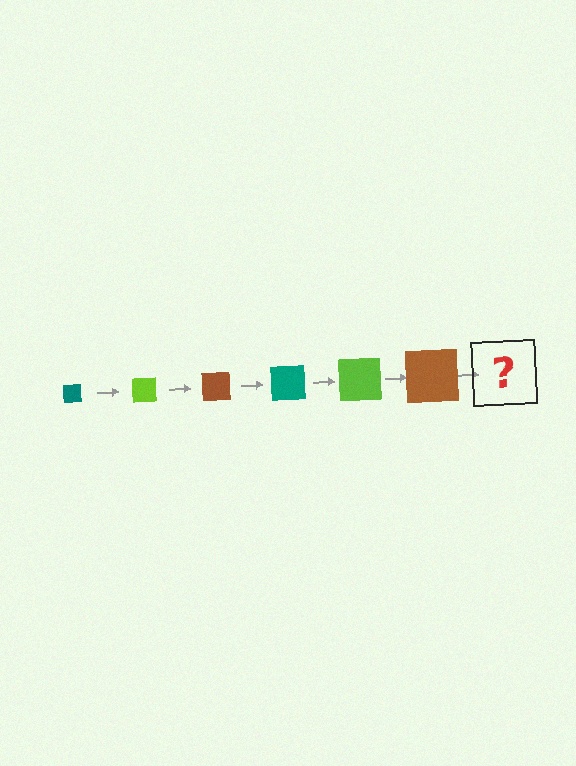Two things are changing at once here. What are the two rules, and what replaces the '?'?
The two rules are that the square grows larger each step and the color cycles through teal, lime, and brown. The '?' should be a teal square, larger than the previous one.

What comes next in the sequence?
The next element should be a teal square, larger than the previous one.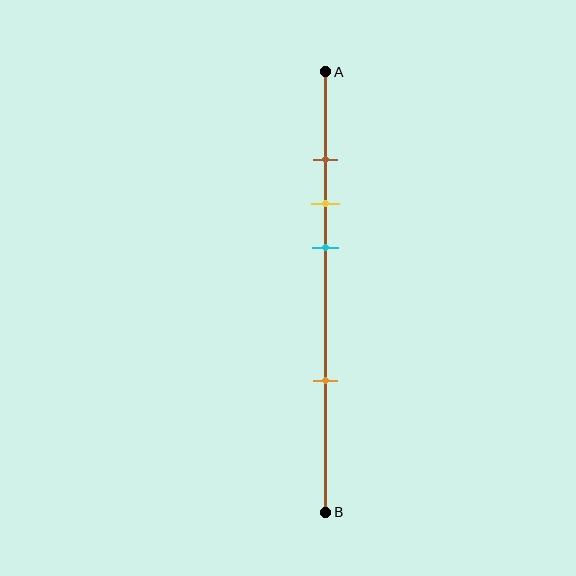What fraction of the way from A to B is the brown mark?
The brown mark is approximately 20% (0.2) of the way from A to B.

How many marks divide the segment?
There are 4 marks dividing the segment.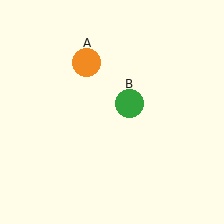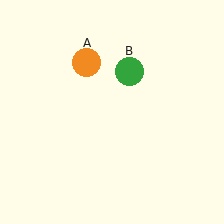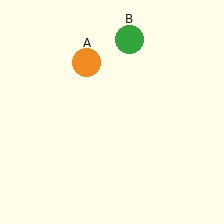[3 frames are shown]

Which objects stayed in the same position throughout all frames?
Orange circle (object A) remained stationary.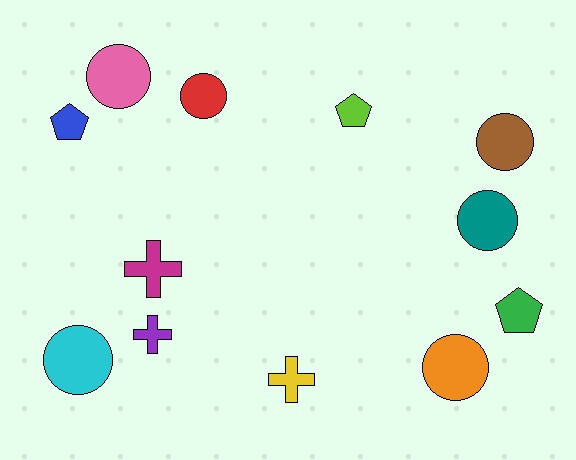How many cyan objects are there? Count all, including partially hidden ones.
There is 1 cyan object.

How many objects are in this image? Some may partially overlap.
There are 12 objects.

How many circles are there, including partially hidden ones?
There are 6 circles.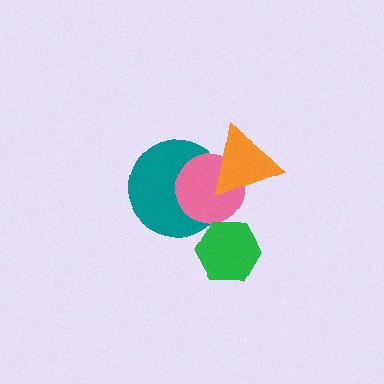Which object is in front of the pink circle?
The orange triangle is in front of the pink circle.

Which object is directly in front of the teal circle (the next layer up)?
The pink circle is directly in front of the teal circle.